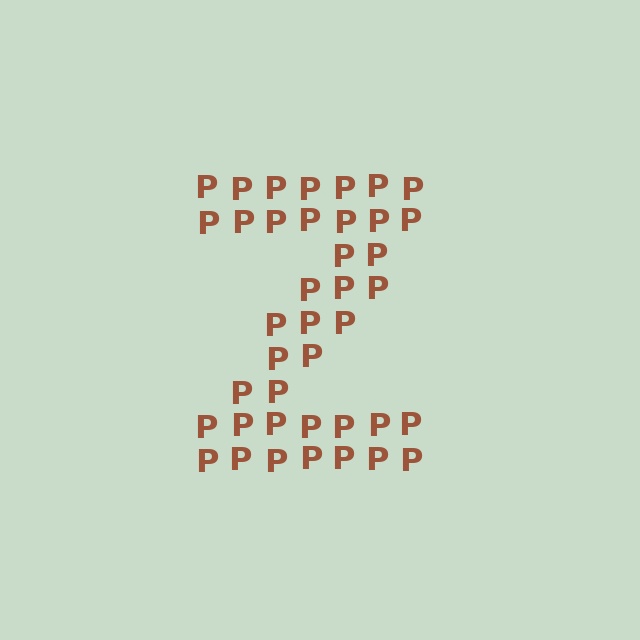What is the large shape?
The large shape is the letter Z.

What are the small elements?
The small elements are letter P's.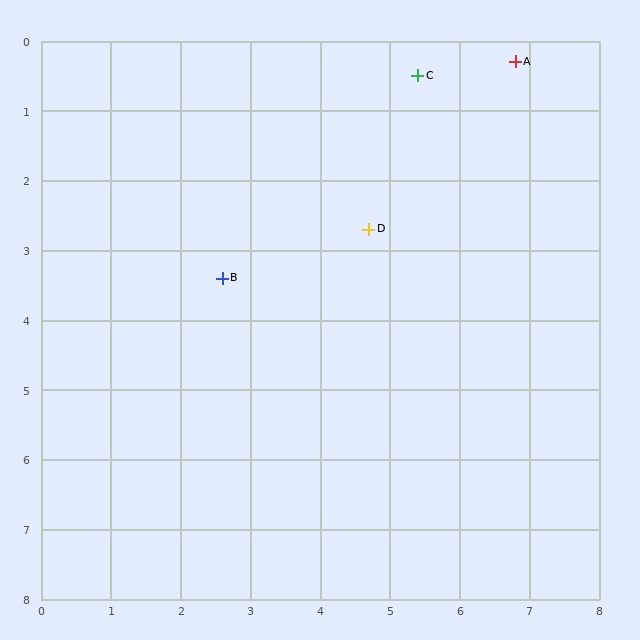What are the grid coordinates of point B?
Point B is at approximately (2.6, 3.4).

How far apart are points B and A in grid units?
Points B and A are about 5.2 grid units apart.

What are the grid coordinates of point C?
Point C is at approximately (5.4, 0.5).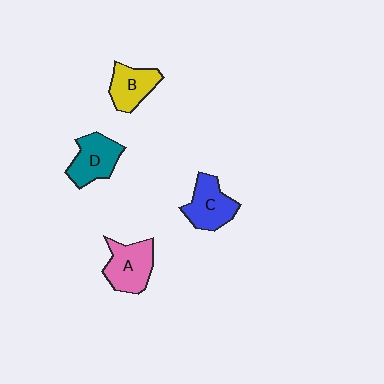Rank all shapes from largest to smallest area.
From largest to smallest: A (pink), D (teal), C (blue), B (yellow).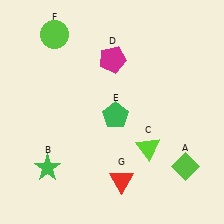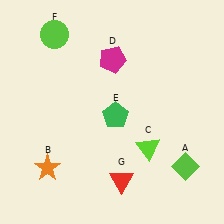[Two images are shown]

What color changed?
The star (B) changed from green in Image 1 to orange in Image 2.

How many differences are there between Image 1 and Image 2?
There is 1 difference between the two images.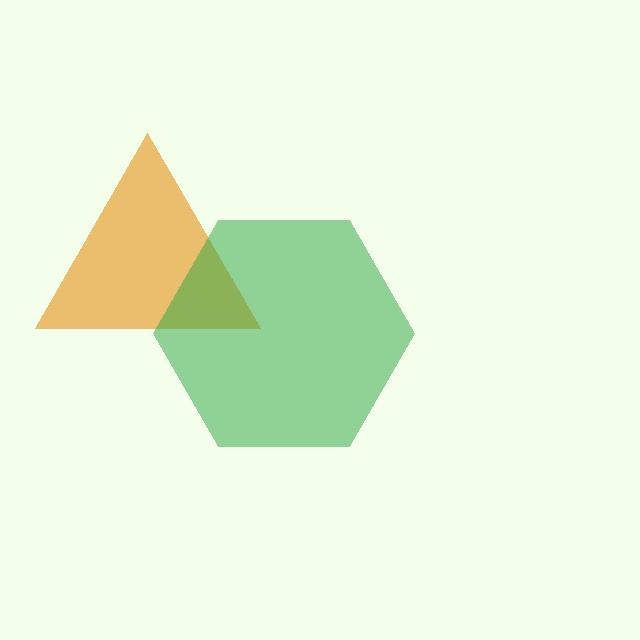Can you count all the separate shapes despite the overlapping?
Yes, there are 2 separate shapes.